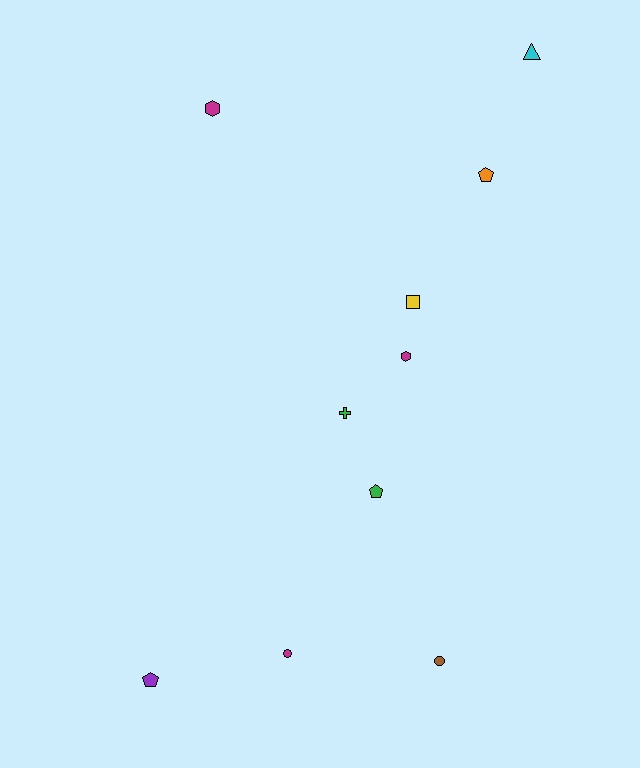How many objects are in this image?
There are 10 objects.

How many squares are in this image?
There is 1 square.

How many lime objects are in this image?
There are no lime objects.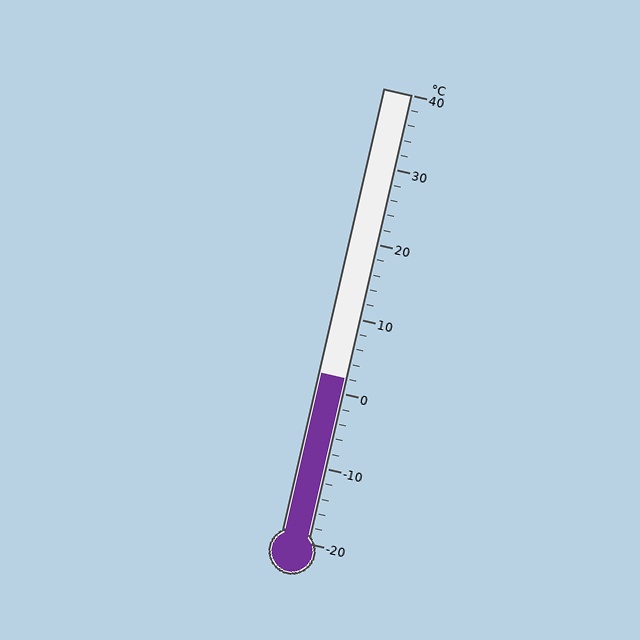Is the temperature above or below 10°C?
The temperature is below 10°C.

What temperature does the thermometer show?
The thermometer shows approximately 2°C.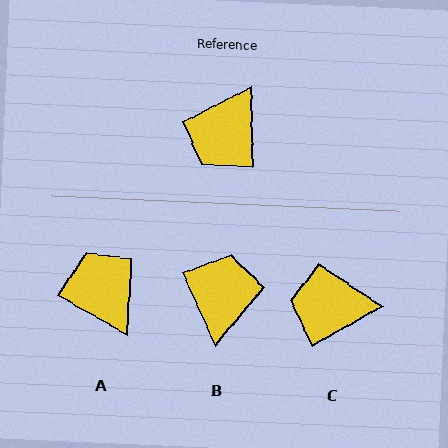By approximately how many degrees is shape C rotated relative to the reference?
Approximately 61 degrees clockwise.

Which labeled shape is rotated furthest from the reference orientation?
B, about 157 degrees away.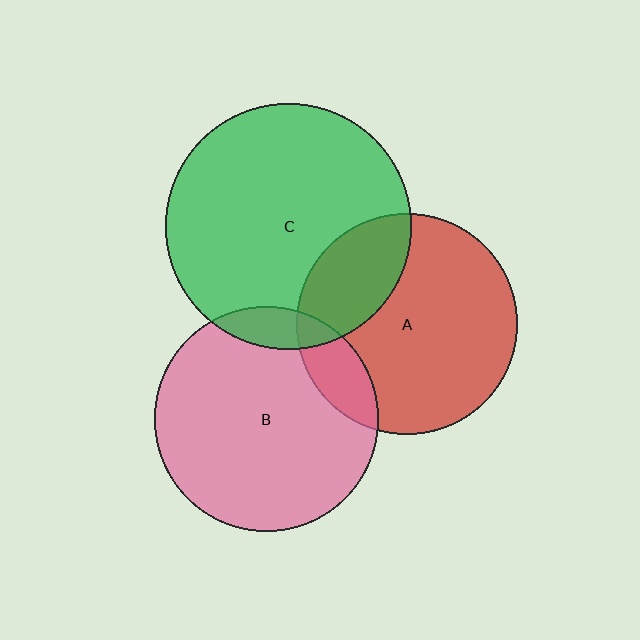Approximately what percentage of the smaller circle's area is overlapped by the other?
Approximately 15%.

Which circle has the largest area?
Circle C (green).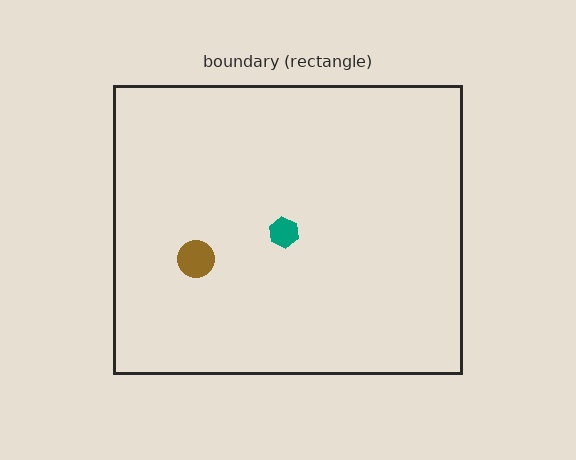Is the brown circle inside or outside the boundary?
Inside.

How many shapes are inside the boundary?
2 inside, 0 outside.